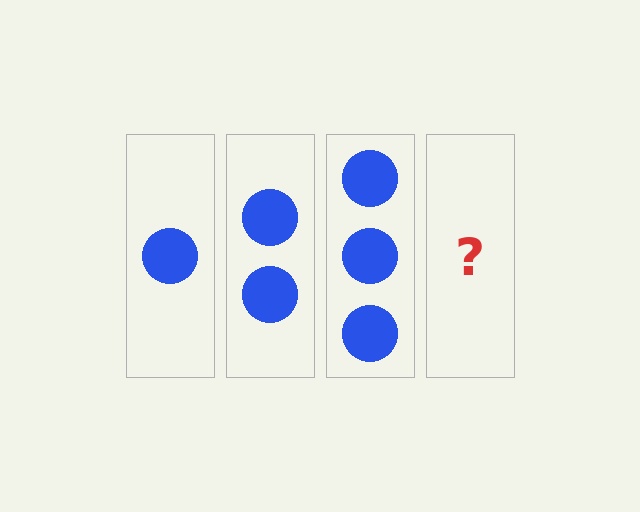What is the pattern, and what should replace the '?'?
The pattern is that each step adds one more circle. The '?' should be 4 circles.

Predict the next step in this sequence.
The next step is 4 circles.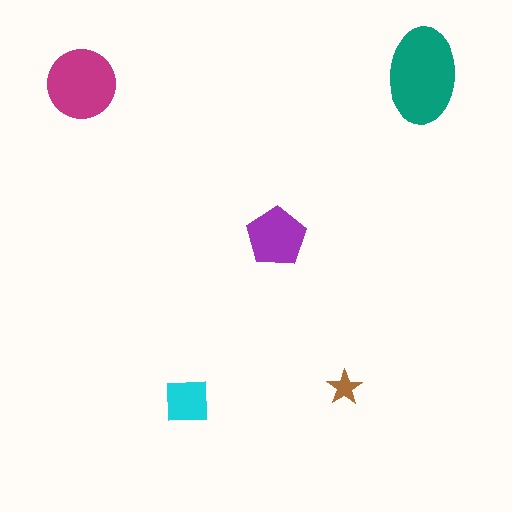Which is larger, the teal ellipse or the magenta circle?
The teal ellipse.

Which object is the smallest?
The brown star.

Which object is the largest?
The teal ellipse.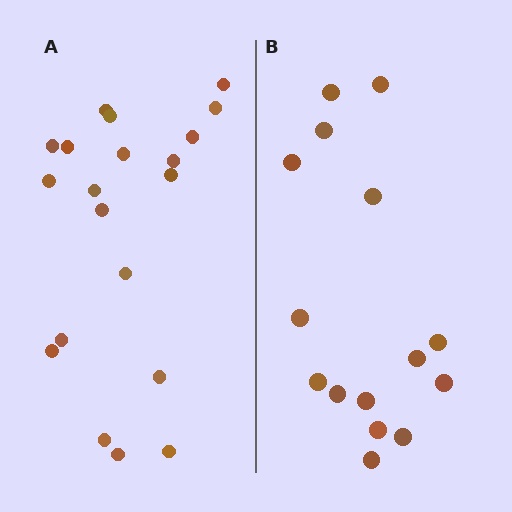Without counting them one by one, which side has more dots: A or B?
Region A (the left region) has more dots.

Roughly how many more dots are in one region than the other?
Region A has about 5 more dots than region B.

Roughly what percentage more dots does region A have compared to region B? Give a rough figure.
About 35% more.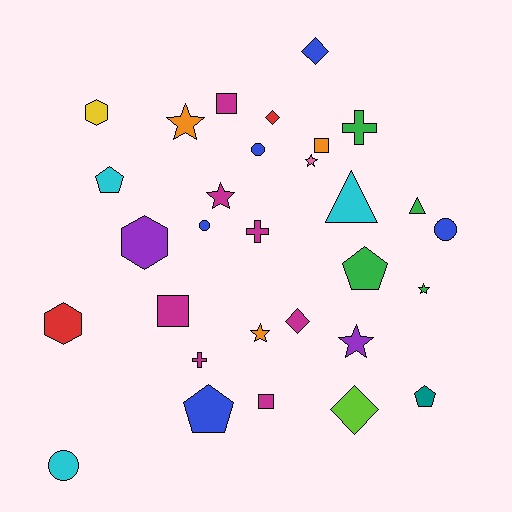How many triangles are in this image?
There are 2 triangles.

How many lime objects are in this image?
There is 1 lime object.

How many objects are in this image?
There are 30 objects.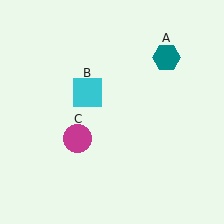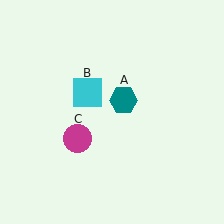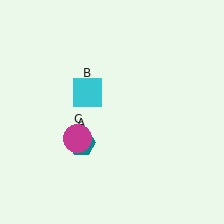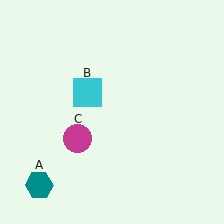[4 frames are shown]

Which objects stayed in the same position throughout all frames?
Cyan square (object B) and magenta circle (object C) remained stationary.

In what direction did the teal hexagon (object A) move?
The teal hexagon (object A) moved down and to the left.